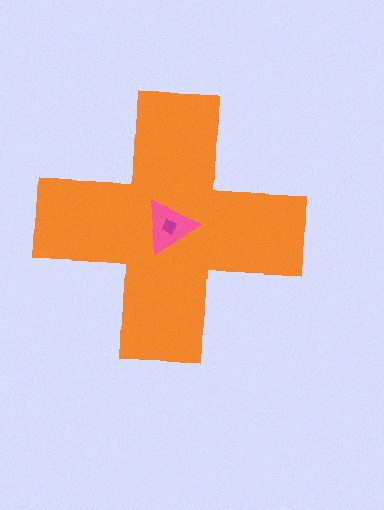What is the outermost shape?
The orange cross.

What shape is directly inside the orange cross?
The pink triangle.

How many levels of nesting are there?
3.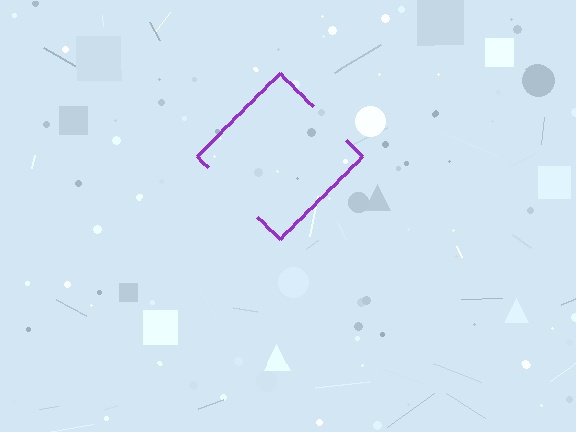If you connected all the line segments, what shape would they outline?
They would outline a diamond.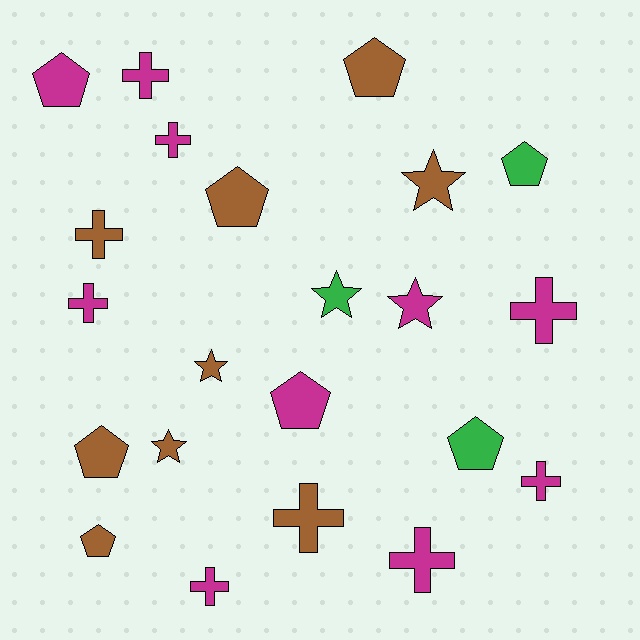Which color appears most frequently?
Magenta, with 10 objects.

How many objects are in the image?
There are 22 objects.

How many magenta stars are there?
There is 1 magenta star.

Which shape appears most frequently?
Cross, with 9 objects.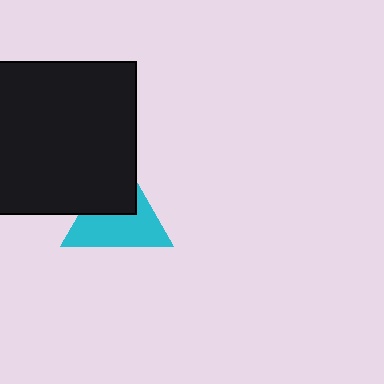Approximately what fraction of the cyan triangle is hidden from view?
Roughly 41% of the cyan triangle is hidden behind the black square.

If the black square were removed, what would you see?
You would see the complete cyan triangle.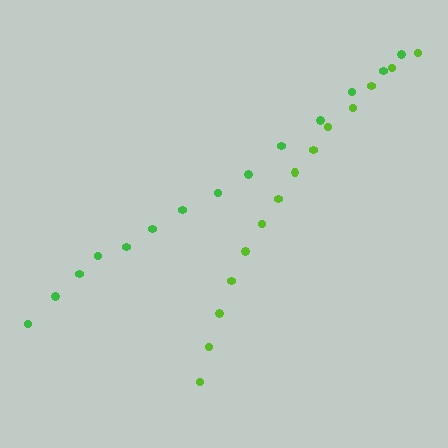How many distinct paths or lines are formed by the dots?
There are 2 distinct paths.